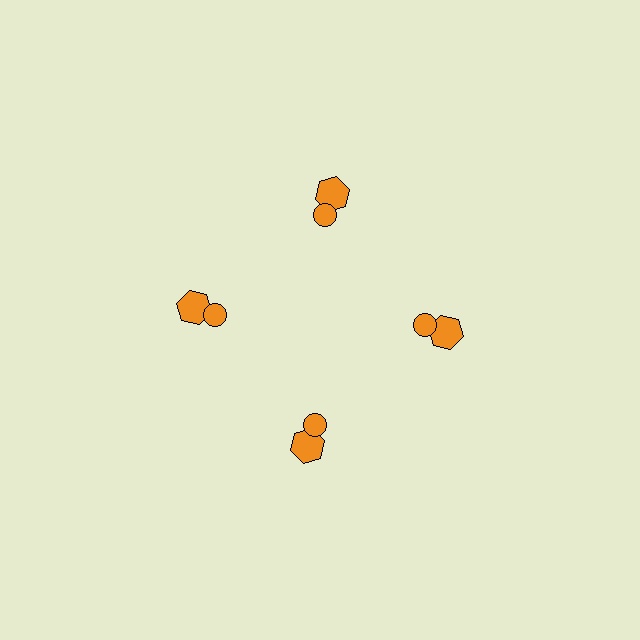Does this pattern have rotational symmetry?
Yes, this pattern has 4-fold rotational symmetry. It looks the same after rotating 90 degrees around the center.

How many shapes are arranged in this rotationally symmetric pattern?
There are 8 shapes, arranged in 4 groups of 2.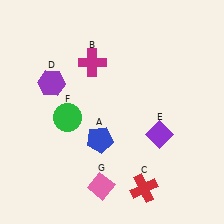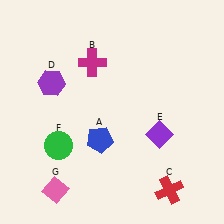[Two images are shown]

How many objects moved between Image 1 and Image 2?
3 objects moved between the two images.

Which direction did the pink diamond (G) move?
The pink diamond (G) moved left.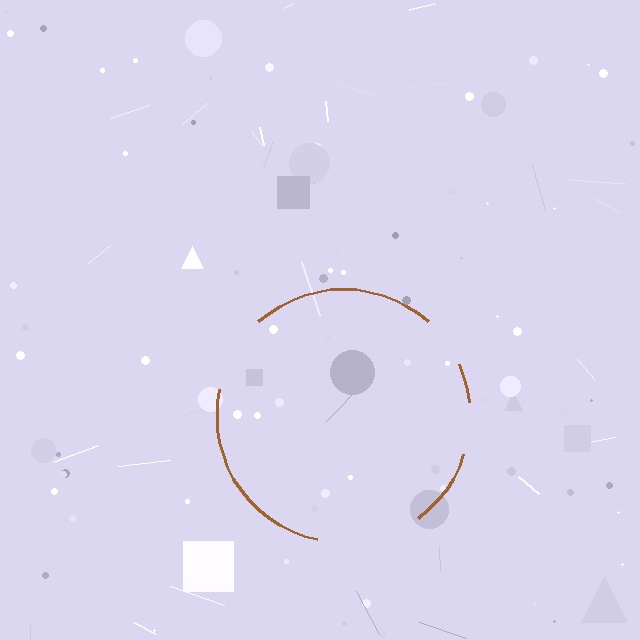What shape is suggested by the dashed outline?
The dashed outline suggests a circle.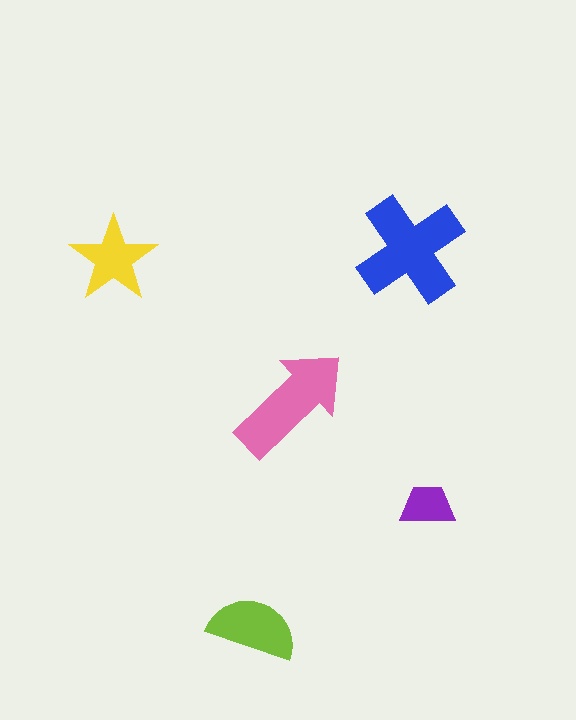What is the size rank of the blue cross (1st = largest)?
1st.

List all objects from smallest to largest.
The purple trapezoid, the yellow star, the lime semicircle, the pink arrow, the blue cross.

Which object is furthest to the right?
The purple trapezoid is rightmost.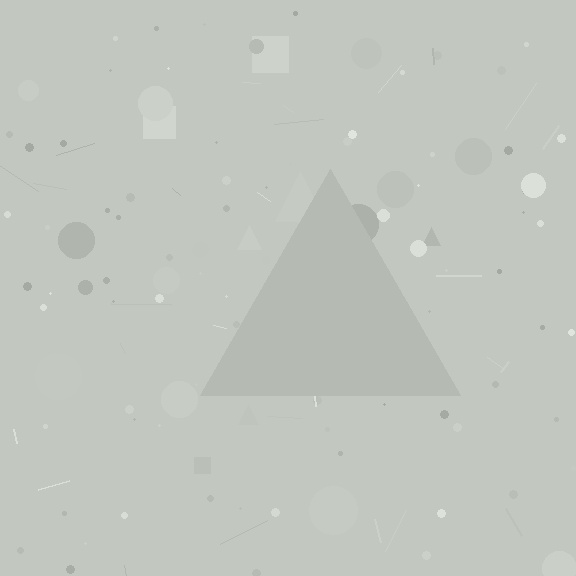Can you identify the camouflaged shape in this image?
The camouflaged shape is a triangle.